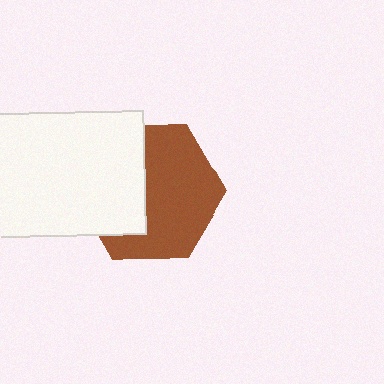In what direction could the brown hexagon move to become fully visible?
The brown hexagon could move right. That would shift it out from behind the white rectangle entirely.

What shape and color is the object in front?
The object in front is a white rectangle.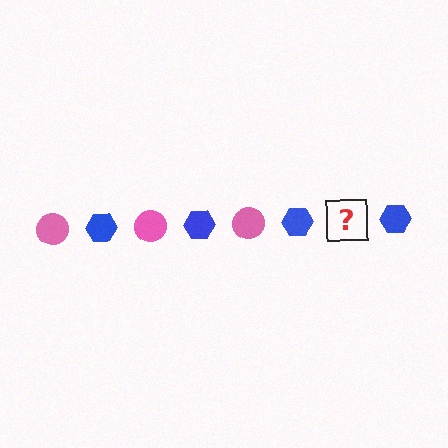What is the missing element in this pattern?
The missing element is a pink circle.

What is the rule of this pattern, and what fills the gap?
The rule is that the pattern alternates between pink circle and blue hexagon. The gap should be filled with a pink circle.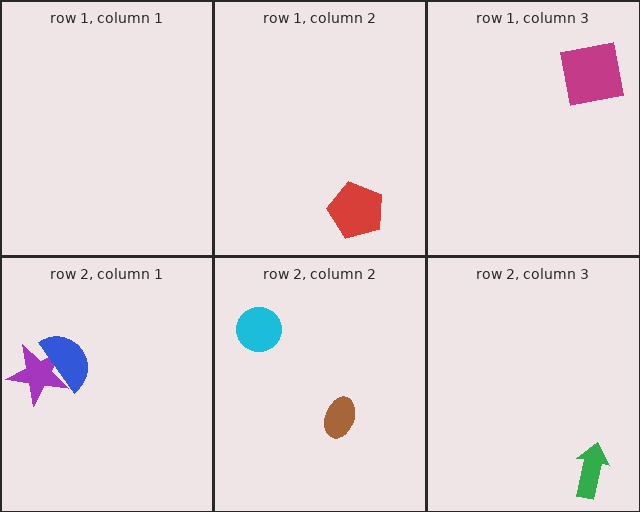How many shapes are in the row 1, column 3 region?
1.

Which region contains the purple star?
The row 2, column 1 region.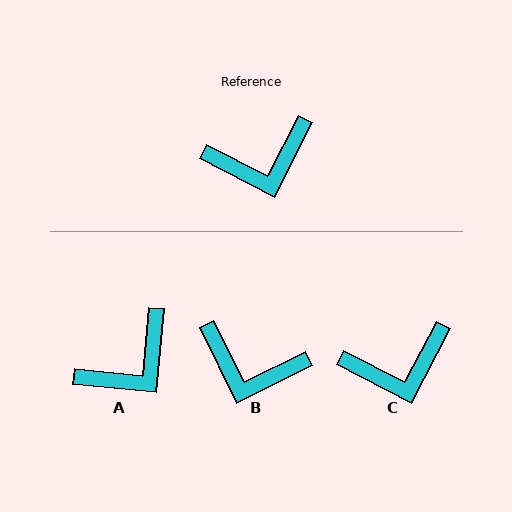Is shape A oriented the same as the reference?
No, it is off by about 22 degrees.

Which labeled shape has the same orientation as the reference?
C.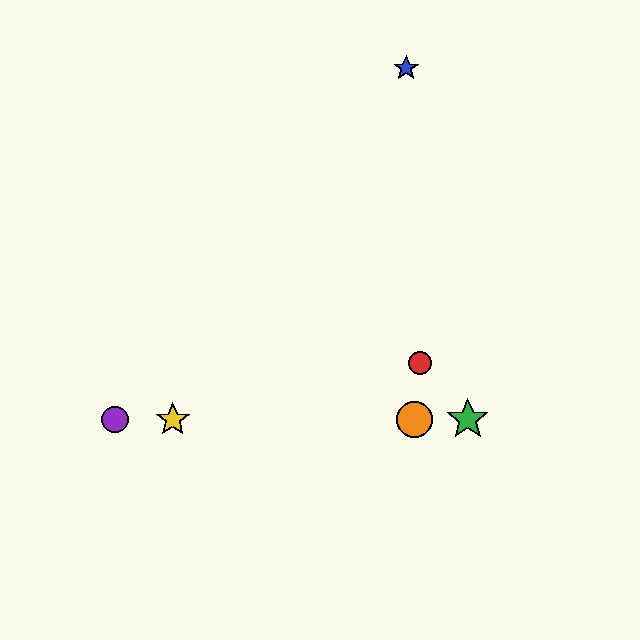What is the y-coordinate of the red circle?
The red circle is at y≈363.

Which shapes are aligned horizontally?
The green star, the yellow star, the purple circle, the orange circle are aligned horizontally.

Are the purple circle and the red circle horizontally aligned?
No, the purple circle is at y≈419 and the red circle is at y≈363.